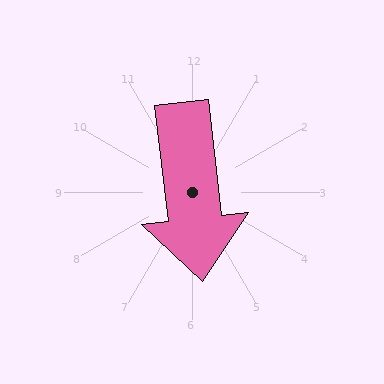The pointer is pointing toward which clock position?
Roughly 6 o'clock.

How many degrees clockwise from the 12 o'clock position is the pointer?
Approximately 174 degrees.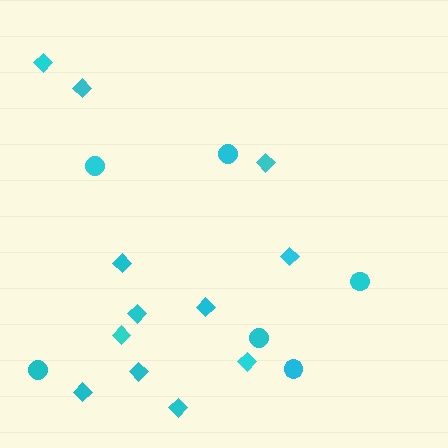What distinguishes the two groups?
There are 2 groups: one group of diamonds (12) and one group of circles (6).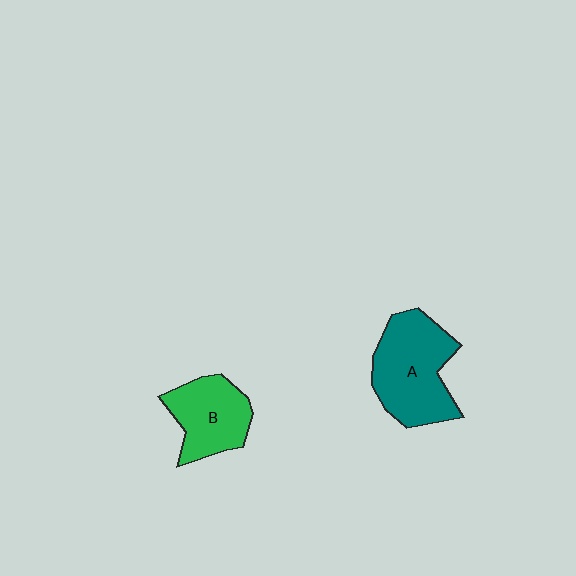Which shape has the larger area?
Shape A (teal).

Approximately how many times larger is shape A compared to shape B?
Approximately 1.4 times.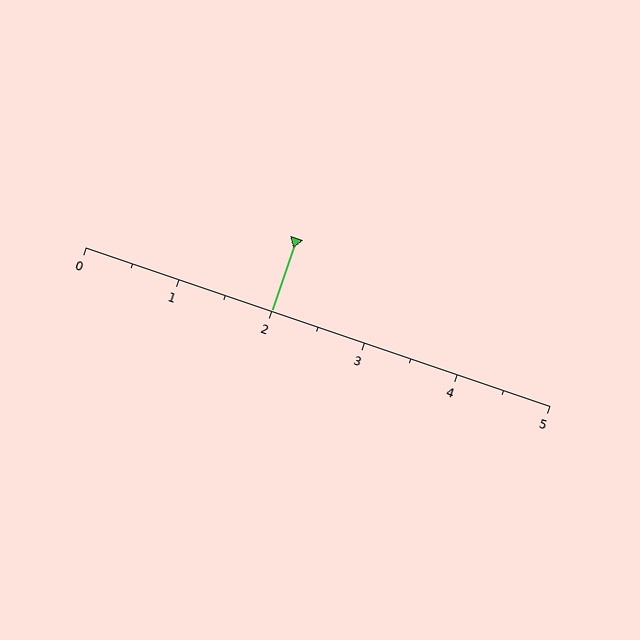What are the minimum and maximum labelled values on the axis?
The axis runs from 0 to 5.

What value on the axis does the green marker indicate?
The marker indicates approximately 2.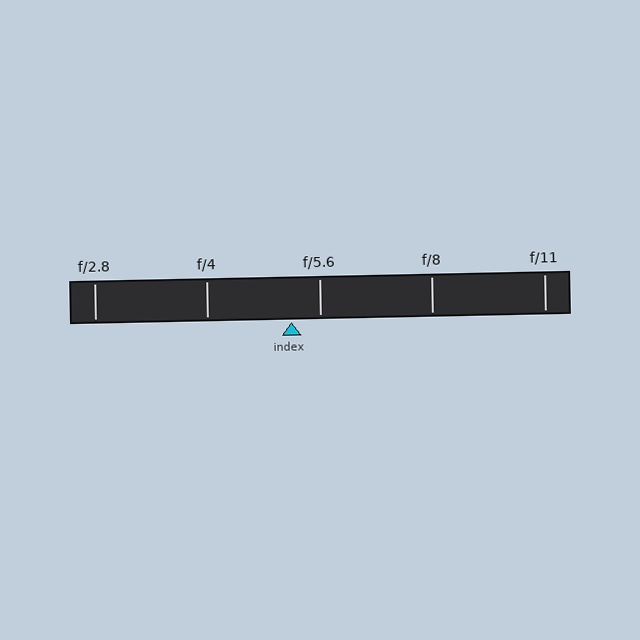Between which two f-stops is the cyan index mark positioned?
The index mark is between f/4 and f/5.6.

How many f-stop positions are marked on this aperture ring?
There are 5 f-stop positions marked.